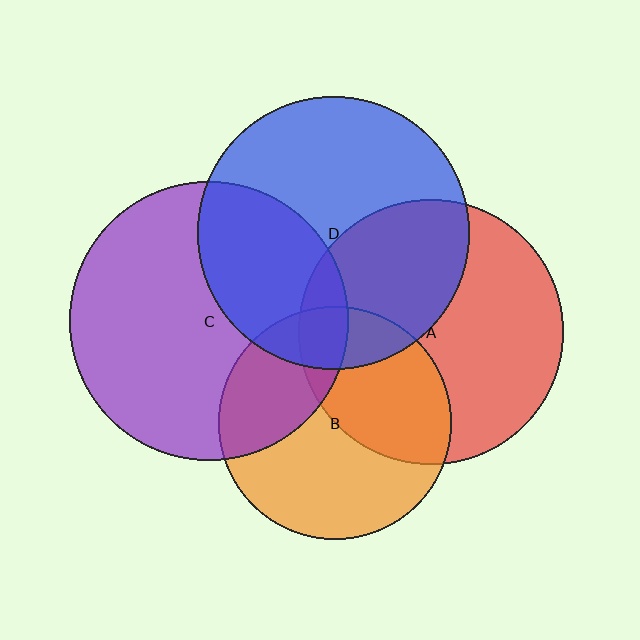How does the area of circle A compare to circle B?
Approximately 1.3 times.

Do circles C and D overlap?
Yes.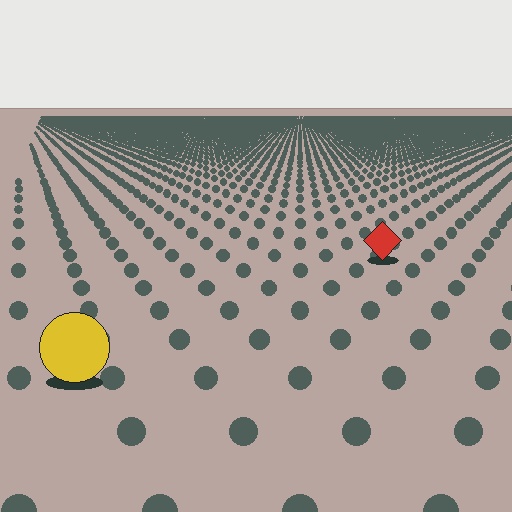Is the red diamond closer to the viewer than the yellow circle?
No. The yellow circle is closer — you can tell from the texture gradient: the ground texture is coarser near it.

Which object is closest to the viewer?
The yellow circle is closest. The texture marks near it are larger and more spread out.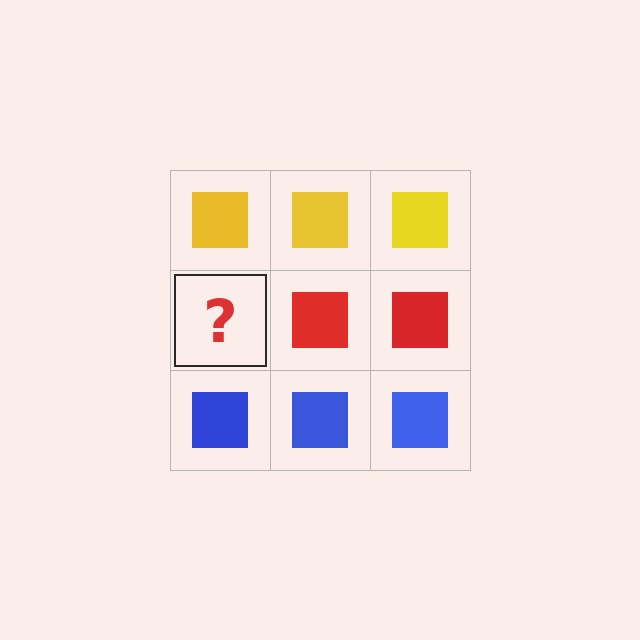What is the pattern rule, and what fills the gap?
The rule is that each row has a consistent color. The gap should be filled with a red square.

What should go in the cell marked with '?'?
The missing cell should contain a red square.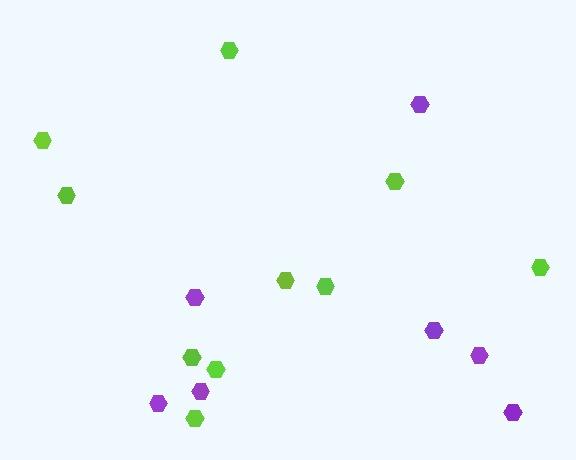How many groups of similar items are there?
There are 2 groups: one group of lime hexagons (10) and one group of purple hexagons (7).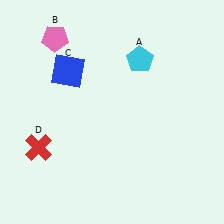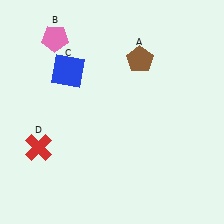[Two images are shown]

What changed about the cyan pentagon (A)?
In Image 1, A is cyan. In Image 2, it changed to brown.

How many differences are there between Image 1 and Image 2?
There is 1 difference between the two images.